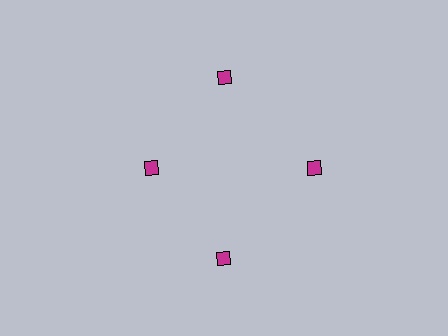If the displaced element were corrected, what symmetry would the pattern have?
It would have 4-fold rotational symmetry — the pattern would map onto itself every 90 degrees.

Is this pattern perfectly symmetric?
No. The 4 magenta diamonds are arranged in a ring, but one element near the 9 o'clock position is pulled inward toward the center, breaking the 4-fold rotational symmetry.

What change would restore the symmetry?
The symmetry would be restored by moving it outward, back onto the ring so that all 4 diamonds sit at equal angles and equal distance from the center.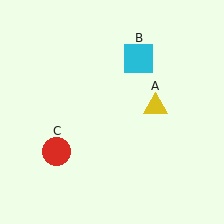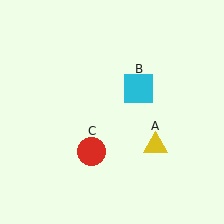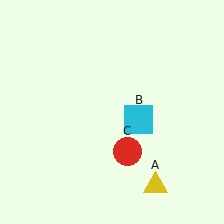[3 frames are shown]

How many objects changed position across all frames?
3 objects changed position: yellow triangle (object A), cyan square (object B), red circle (object C).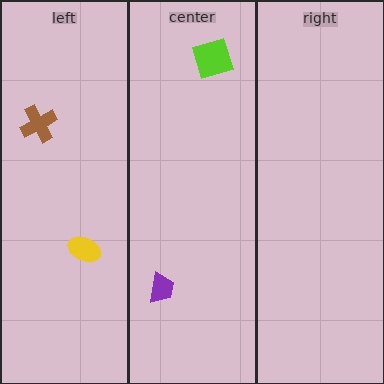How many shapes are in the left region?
2.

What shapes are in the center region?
The purple trapezoid, the lime square.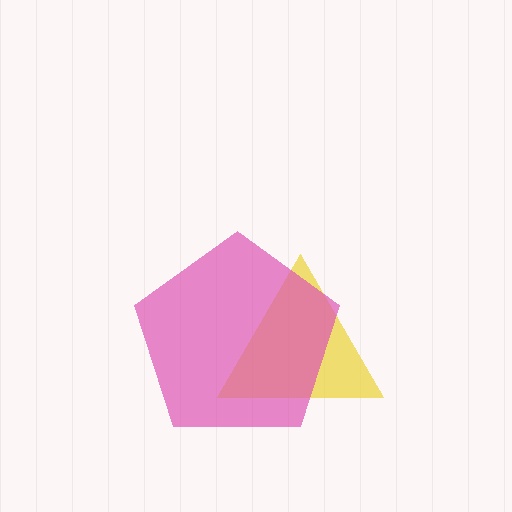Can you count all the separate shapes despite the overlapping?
Yes, there are 2 separate shapes.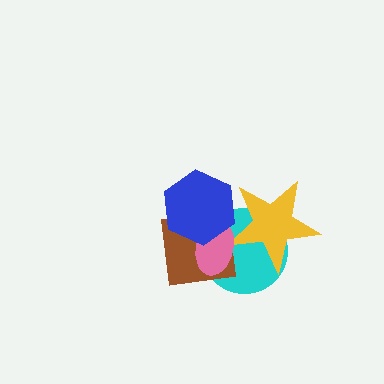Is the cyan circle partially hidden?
Yes, it is partially covered by another shape.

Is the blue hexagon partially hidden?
No, no other shape covers it.